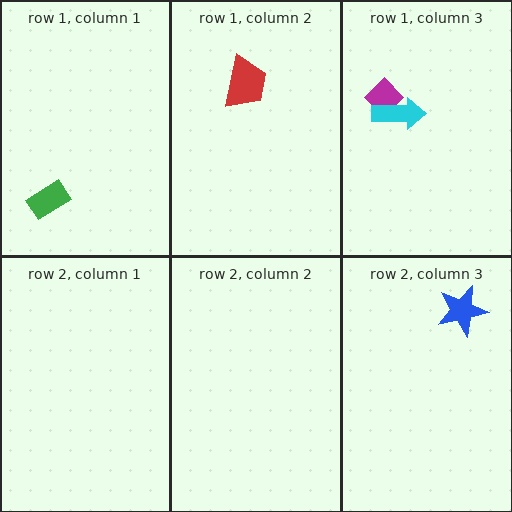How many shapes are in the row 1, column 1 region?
1.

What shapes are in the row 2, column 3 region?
The blue star.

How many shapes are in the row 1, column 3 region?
2.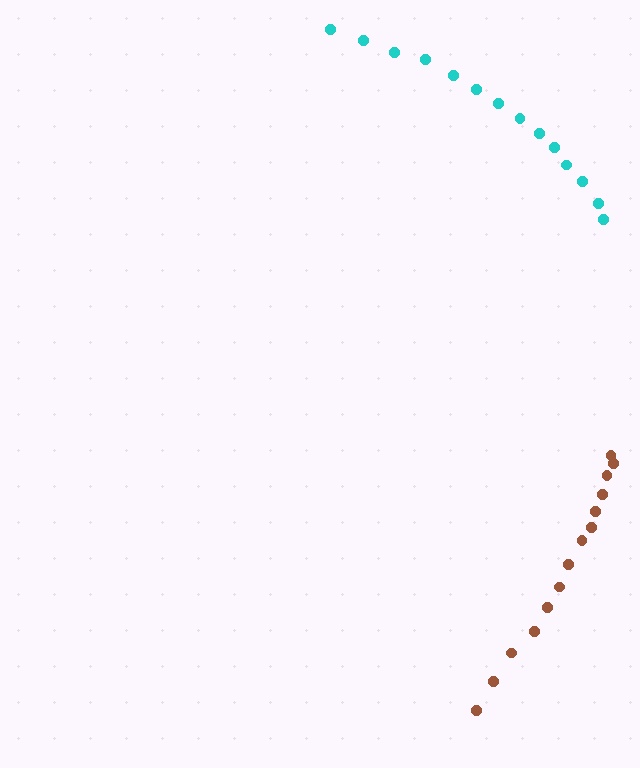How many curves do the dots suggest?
There are 2 distinct paths.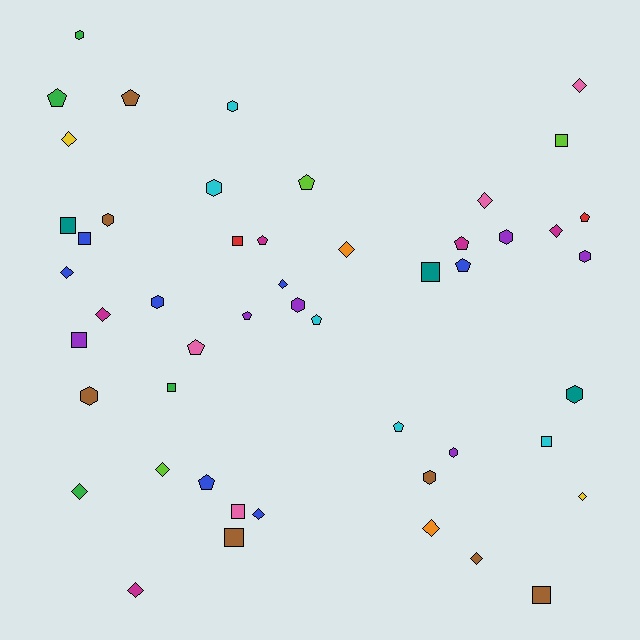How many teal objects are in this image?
There are 3 teal objects.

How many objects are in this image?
There are 50 objects.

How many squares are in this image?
There are 11 squares.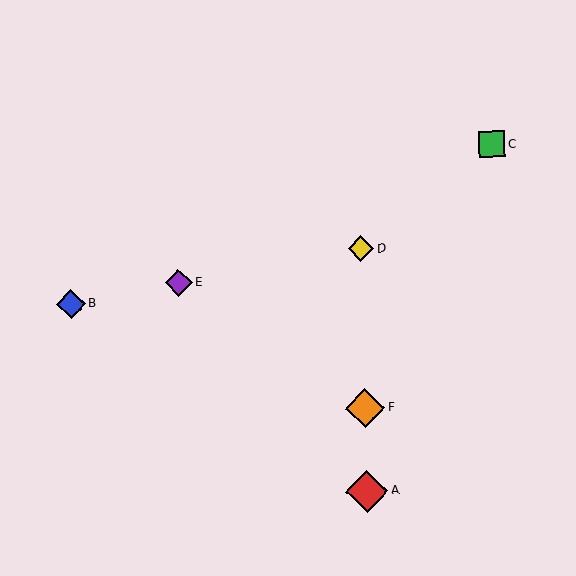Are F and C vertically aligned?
No, F is at x≈365 and C is at x≈492.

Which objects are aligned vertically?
Objects A, D, F are aligned vertically.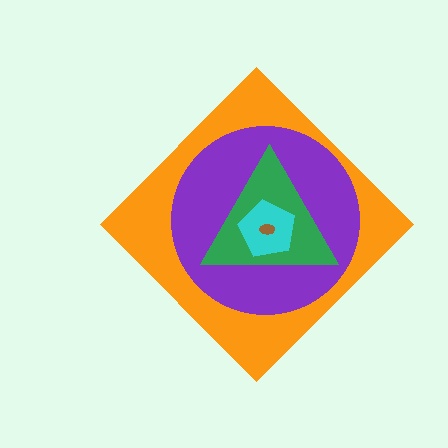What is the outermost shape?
The orange diamond.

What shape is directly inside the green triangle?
The cyan pentagon.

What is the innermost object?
The brown ellipse.